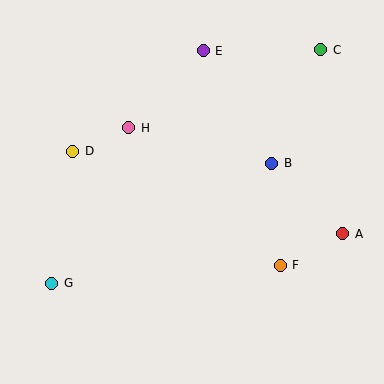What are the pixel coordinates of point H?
Point H is at (129, 128).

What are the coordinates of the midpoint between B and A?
The midpoint between B and A is at (307, 199).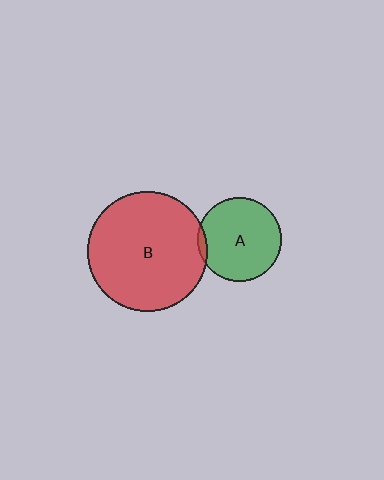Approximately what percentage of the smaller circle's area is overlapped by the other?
Approximately 5%.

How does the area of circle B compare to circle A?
Approximately 2.0 times.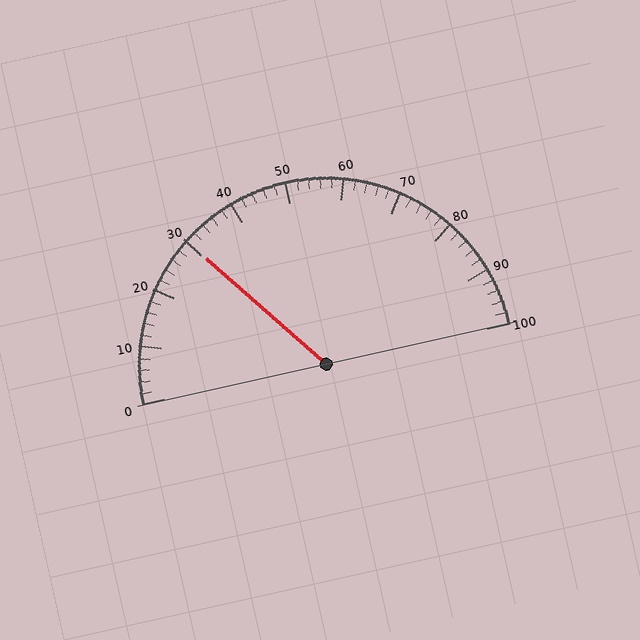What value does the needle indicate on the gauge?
The needle indicates approximately 30.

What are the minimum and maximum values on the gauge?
The gauge ranges from 0 to 100.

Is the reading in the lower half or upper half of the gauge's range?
The reading is in the lower half of the range (0 to 100).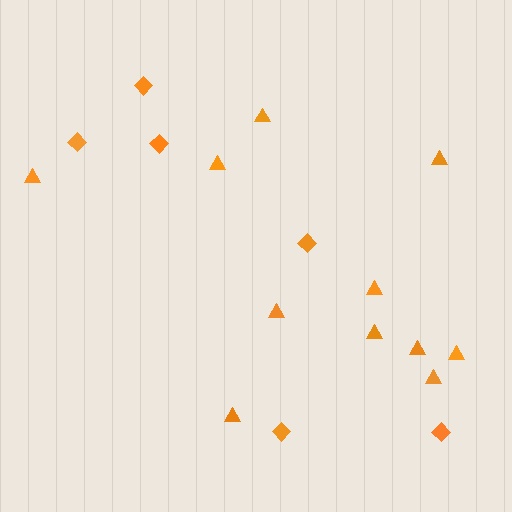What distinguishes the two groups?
There are 2 groups: one group of diamonds (6) and one group of triangles (11).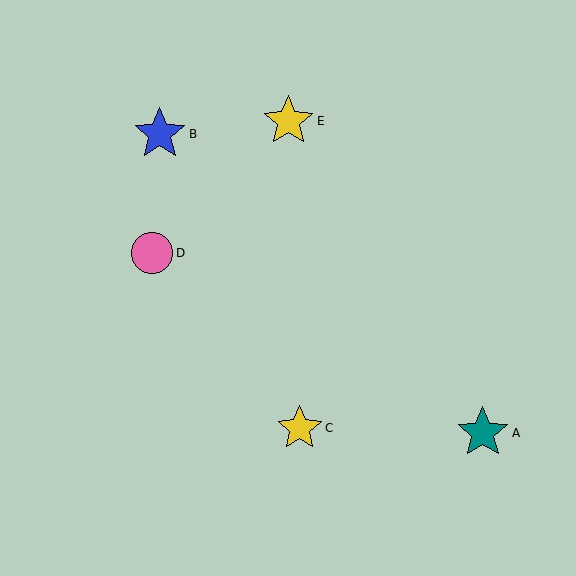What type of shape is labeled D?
Shape D is a pink circle.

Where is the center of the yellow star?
The center of the yellow star is at (300, 428).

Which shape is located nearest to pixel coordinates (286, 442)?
The yellow star (labeled C) at (300, 428) is nearest to that location.